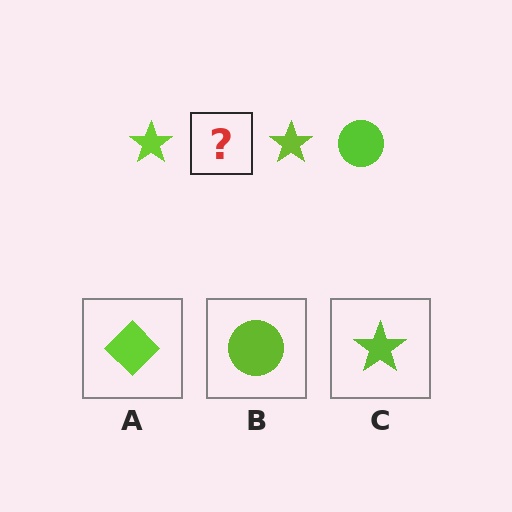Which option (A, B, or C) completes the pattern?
B.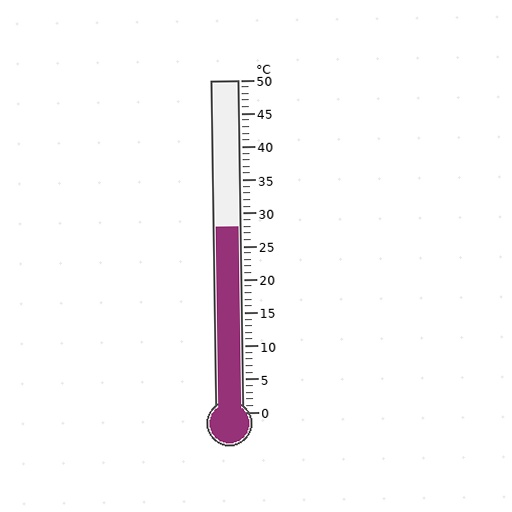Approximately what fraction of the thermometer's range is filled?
The thermometer is filled to approximately 55% of its range.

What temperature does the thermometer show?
The thermometer shows approximately 28°C.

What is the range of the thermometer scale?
The thermometer scale ranges from 0°C to 50°C.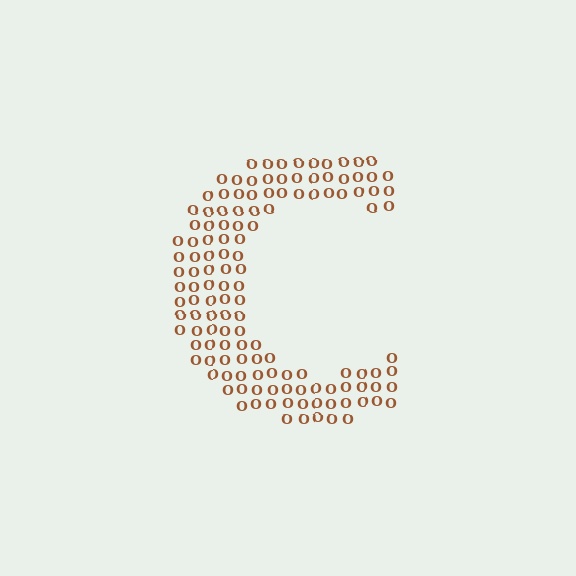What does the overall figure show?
The overall figure shows the letter C.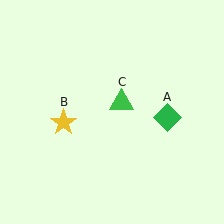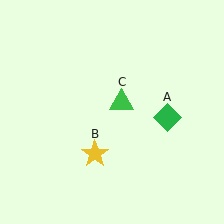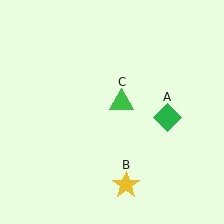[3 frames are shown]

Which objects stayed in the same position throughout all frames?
Green diamond (object A) and green triangle (object C) remained stationary.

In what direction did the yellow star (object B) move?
The yellow star (object B) moved down and to the right.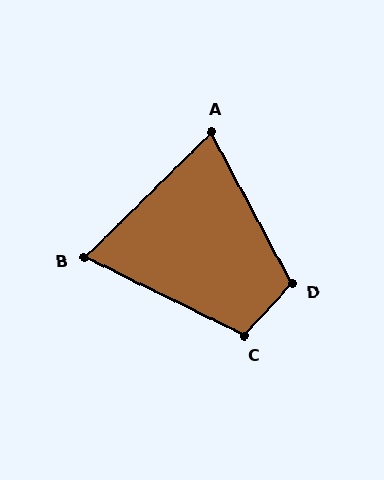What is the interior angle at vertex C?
Approximately 106 degrees (obtuse).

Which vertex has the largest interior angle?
D, at approximately 109 degrees.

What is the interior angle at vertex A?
Approximately 74 degrees (acute).